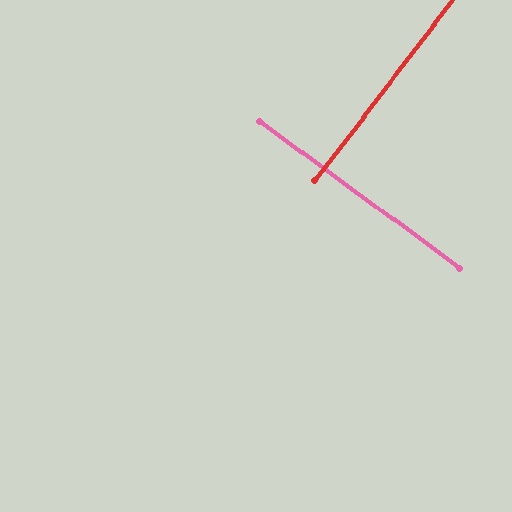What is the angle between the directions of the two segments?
Approximately 89 degrees.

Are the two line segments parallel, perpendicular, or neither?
Perpendicular — they meet at approximately 89°.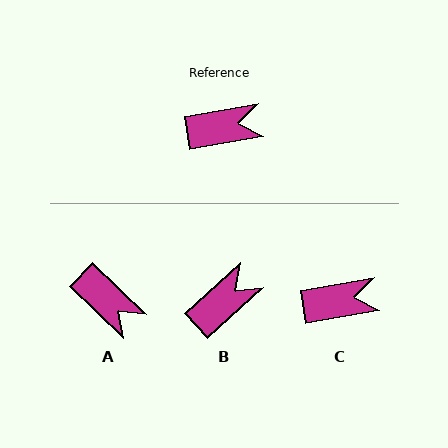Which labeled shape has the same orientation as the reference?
C.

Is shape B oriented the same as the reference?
No, it is off by about 32 degrees.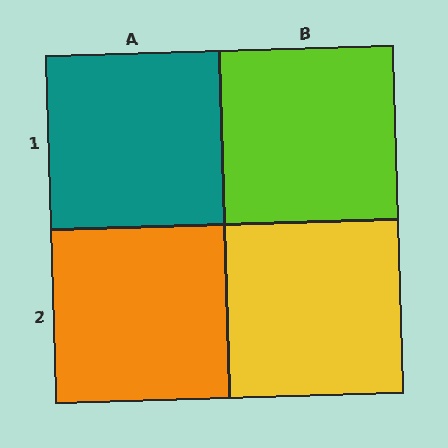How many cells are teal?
1 cell is teal.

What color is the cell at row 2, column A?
Orange.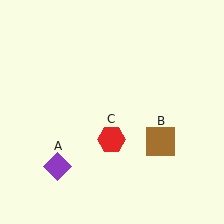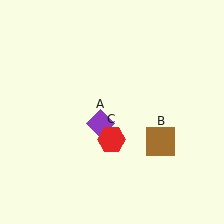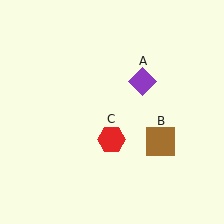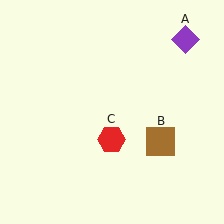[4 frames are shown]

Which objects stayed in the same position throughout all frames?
Brown square (object B) and red hexagon (object C) remained stationary.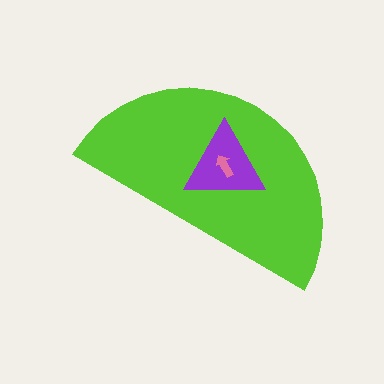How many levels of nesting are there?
3.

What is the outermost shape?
The lime semicircle.